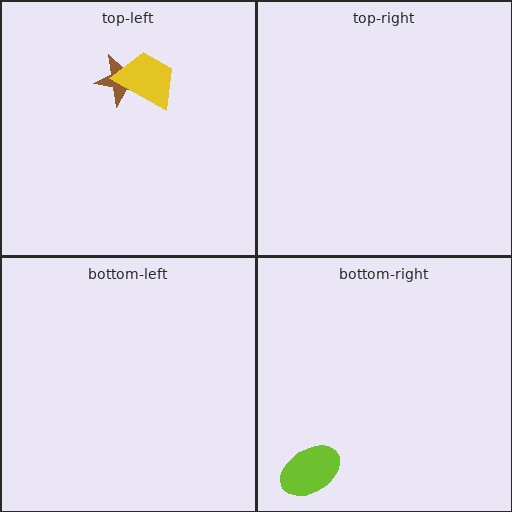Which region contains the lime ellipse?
The bottom-right region.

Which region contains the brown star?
The top-left region.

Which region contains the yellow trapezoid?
The top-left region.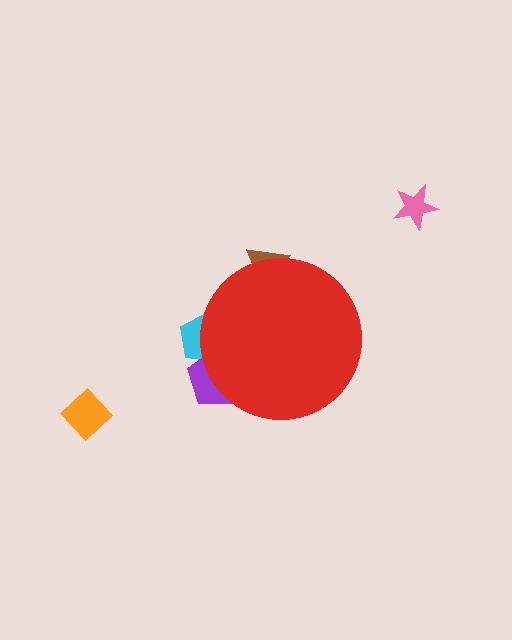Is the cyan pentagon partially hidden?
Yes, the cyan pentagon is partially hidden behind the red circle.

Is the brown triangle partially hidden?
Yes, the brown triangle is partially hidden behind the red circle.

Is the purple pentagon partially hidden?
Yes, the purple pentagon is partially hidden behind the red circle.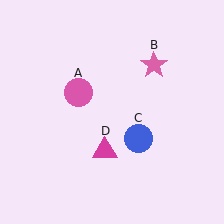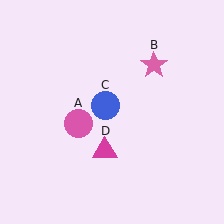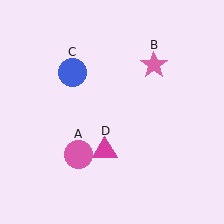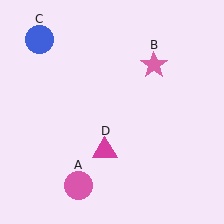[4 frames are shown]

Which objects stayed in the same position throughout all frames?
Pink star (object B) and magenta triangle (object D) remained stationary.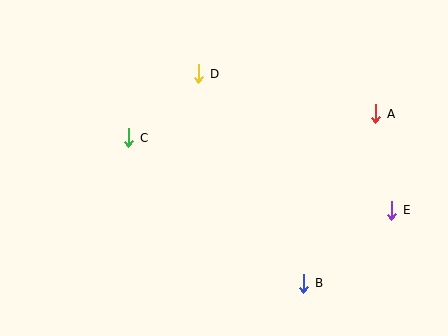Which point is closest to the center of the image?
Point D at (199, 74) is closest to the center.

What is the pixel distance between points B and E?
The distance between B and E is 114 pixels.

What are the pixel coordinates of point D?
Point D is at (199, 74).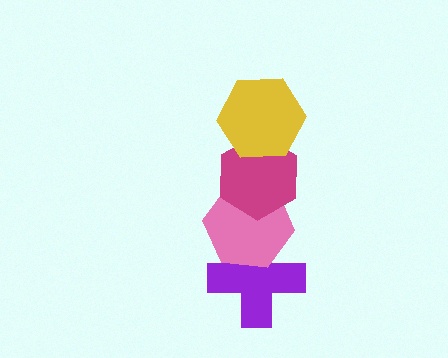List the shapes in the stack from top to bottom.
From top to bottom: the yellow hexagon, the magenta hexagon, the pink hexagon, the purple cross.